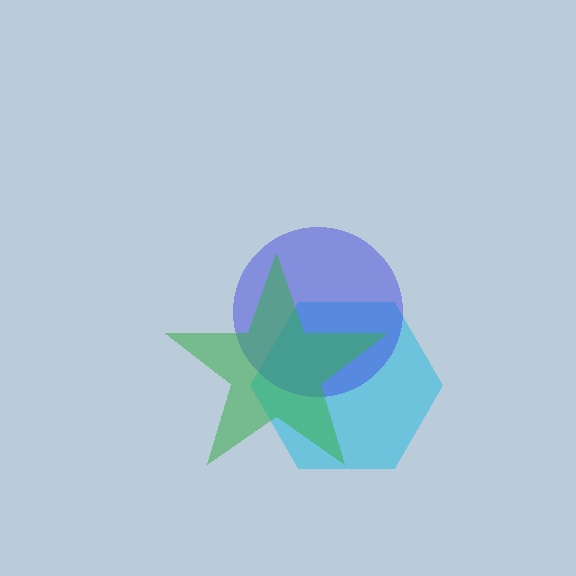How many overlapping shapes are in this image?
There are 3 overlapping shapes in the image.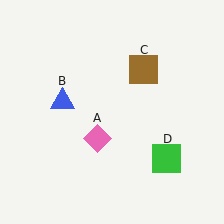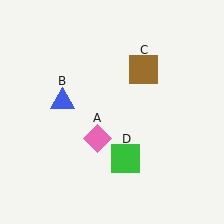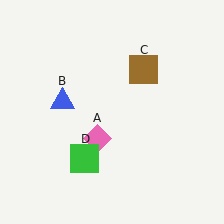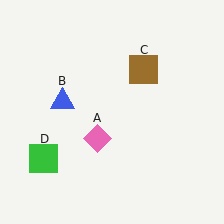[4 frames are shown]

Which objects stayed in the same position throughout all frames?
Pink diamond (object A) and blue triangle (object B) and brown square (object C) remained stationary.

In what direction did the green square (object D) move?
The green square (object D) moved left.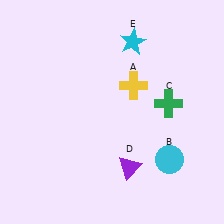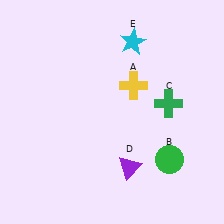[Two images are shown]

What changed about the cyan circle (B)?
In Image 1, B is cyan. In Image 2, it changed to green.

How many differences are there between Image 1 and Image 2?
There is 1 difference between the two images.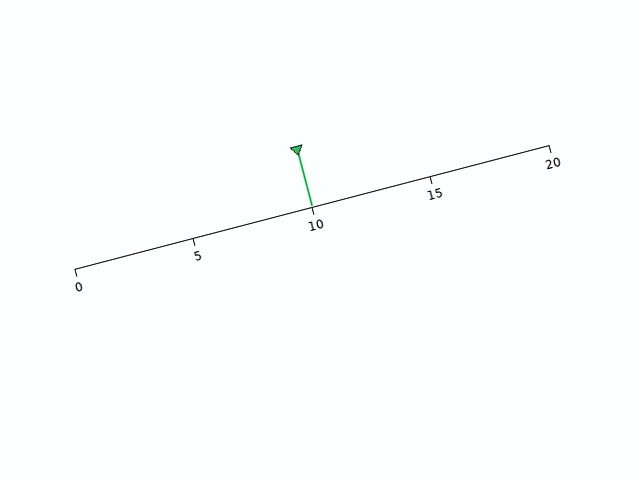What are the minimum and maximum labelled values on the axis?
The axis runs from 0 to 20.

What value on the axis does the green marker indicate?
The marker indicates approximately 10.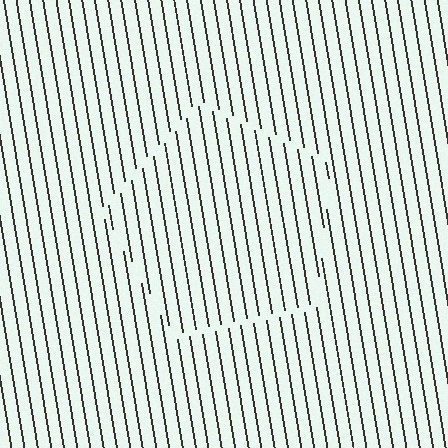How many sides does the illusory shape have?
5 sides — the line-ends trace a pentagon.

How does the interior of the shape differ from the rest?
The interior of the shape contains the same grating, shifted by half a period — the contour is defined by the phase discontinuity where line-ends from the inner and outer gratings abut.